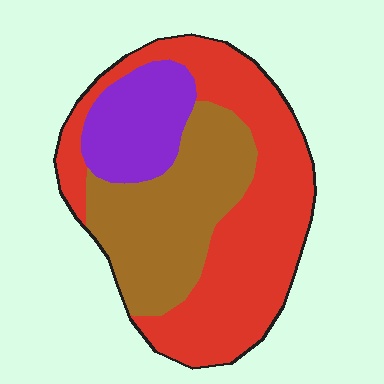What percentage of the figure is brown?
Brown takes up between a sixth and a third of the figure.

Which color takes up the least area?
Purple, at roughly 15%.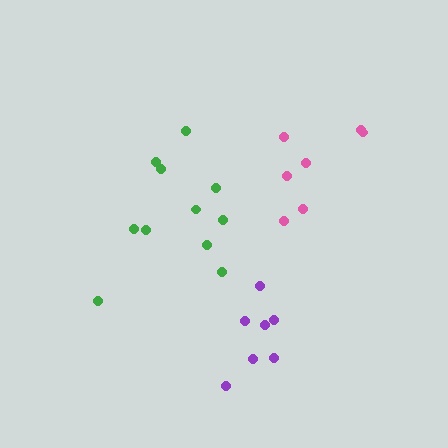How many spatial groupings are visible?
There are 3 spatial groupings.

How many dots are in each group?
Group 1: 7 dots, Group 2: 7 dots, Group 3: 11 dots (25 total).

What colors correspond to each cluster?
The clusters are colored: purple, pink, green.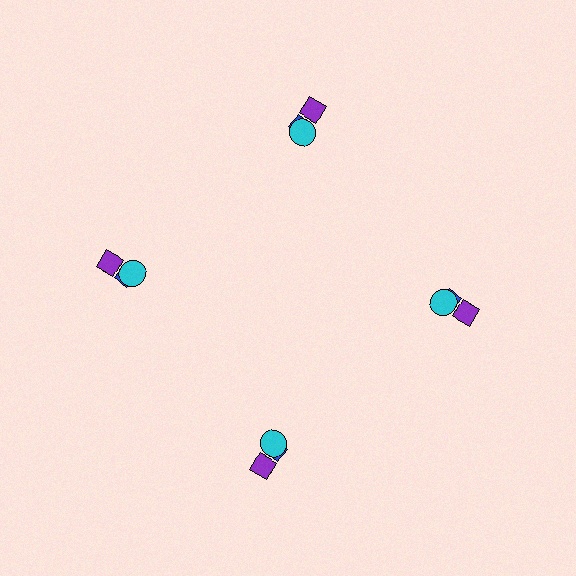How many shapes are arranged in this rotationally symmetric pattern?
There are 12 shapes, arranged in 4 groups of 3.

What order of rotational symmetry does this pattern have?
This pattern has 4-fold rotational symmetry.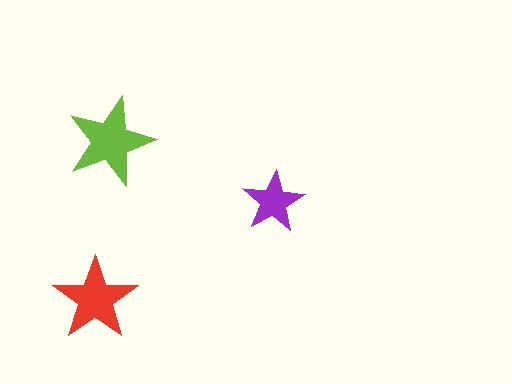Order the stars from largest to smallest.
the lime one, the red one, the purple one.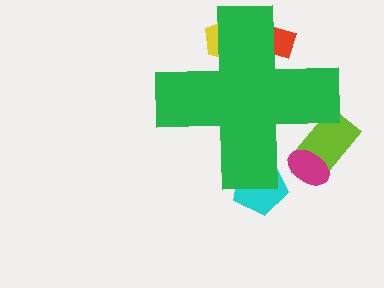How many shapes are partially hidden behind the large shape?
5 shapes are partially hidden.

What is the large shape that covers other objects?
A green cross.